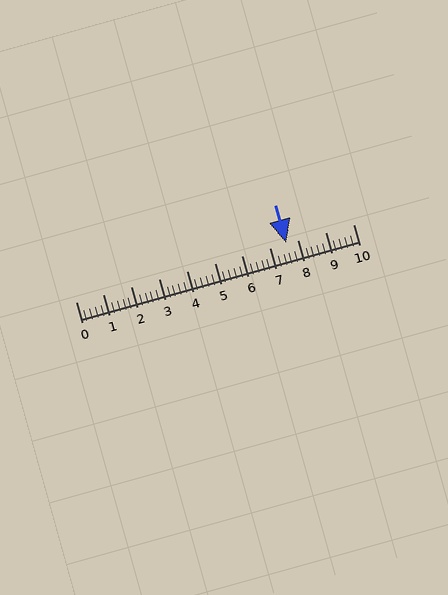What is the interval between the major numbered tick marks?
The major tick marks are spaced 1 units apart.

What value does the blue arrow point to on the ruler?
The blue arrow points to approximately 7.6.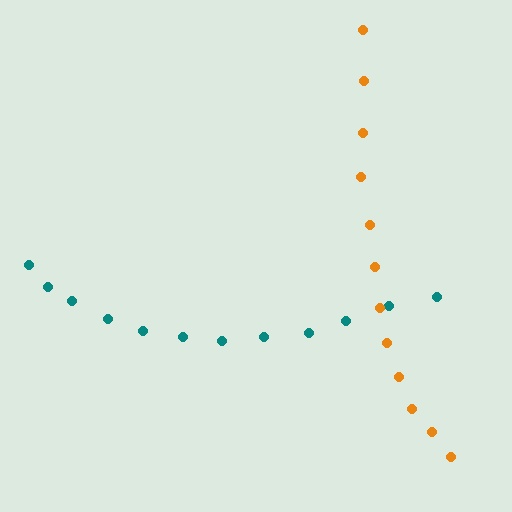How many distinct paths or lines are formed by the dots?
There are 2 distinct paths.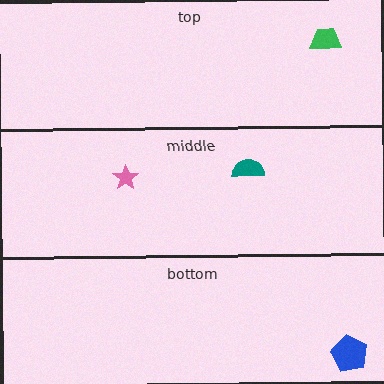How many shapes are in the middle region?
2.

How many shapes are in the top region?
1.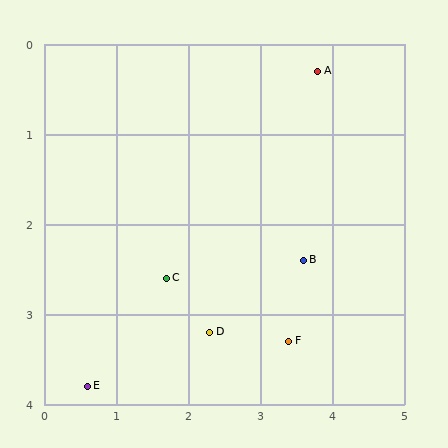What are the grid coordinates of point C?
Point C is at approximately (1.7, 2.6).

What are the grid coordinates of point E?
Point E is at approximately (0.6, 3.8).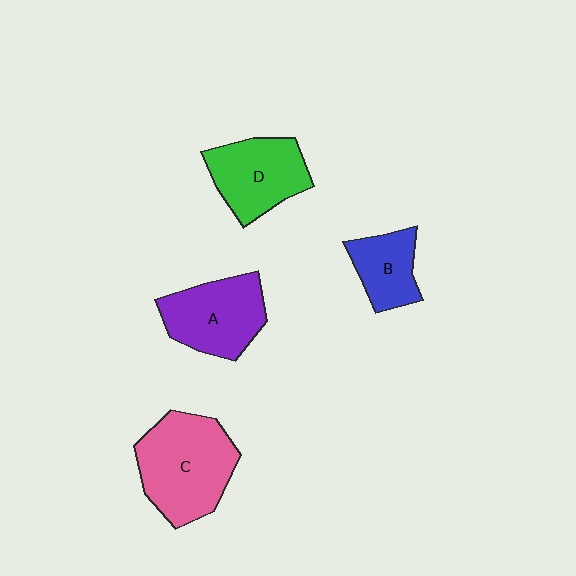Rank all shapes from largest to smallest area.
From largest to smallest: C (pink), A (purple), D (green), B (blue).